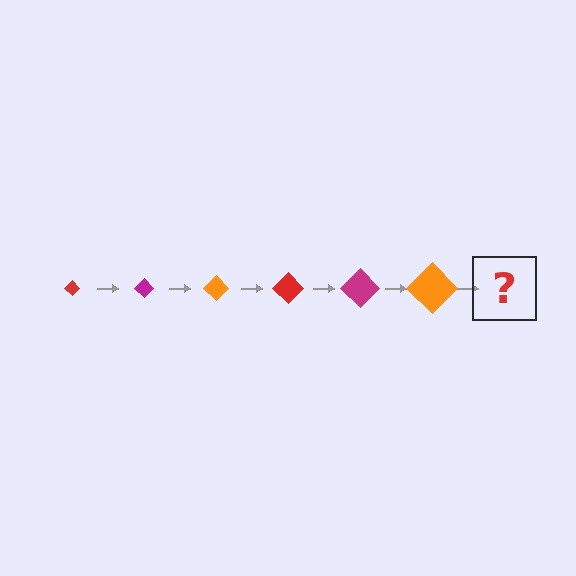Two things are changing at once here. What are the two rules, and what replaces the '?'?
The two rules are that the diamond grows larger each step and the color cycles through red, magenta, and orange. The '?' should be a red diamond, larger than the previous one.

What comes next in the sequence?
The next element should be a red diamond, larger than the previous one.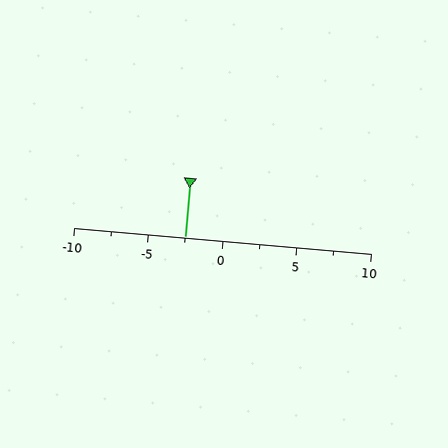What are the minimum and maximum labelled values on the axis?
The axis runs from -10 to 10.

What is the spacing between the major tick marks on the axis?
The major ticks are spaced 5 apart.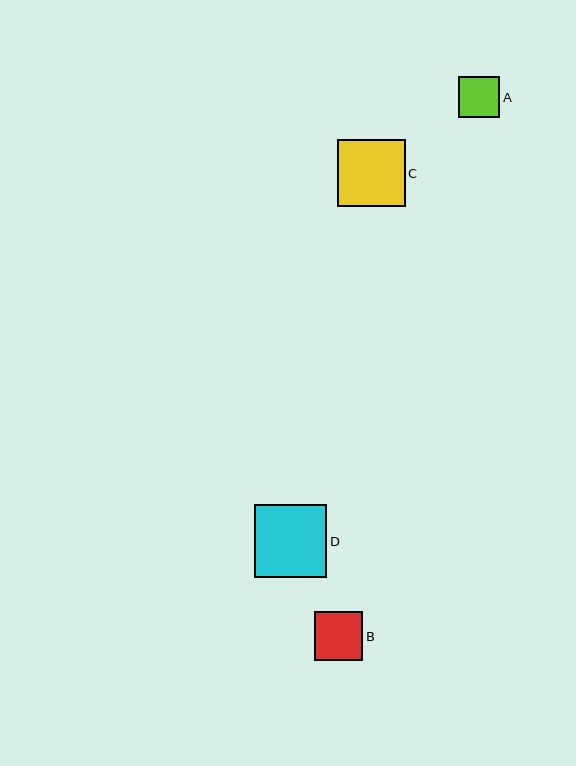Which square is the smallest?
Square A is the smallest with a size of approximately 41 pixels.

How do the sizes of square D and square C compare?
Square D and square C are approximately the same size.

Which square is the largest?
Square D is the largest with a size of approximately 72 pixels.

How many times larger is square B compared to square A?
Square B is approximately 1.2 times the size of square A.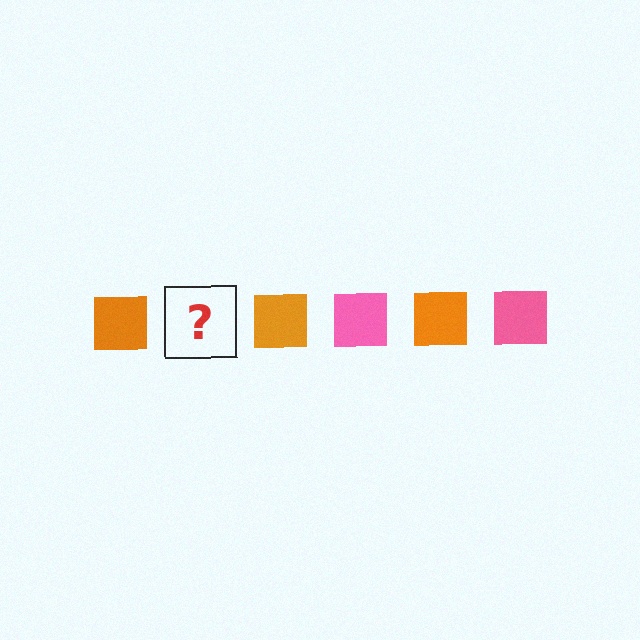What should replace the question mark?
The question mark should be replaced with a pink square.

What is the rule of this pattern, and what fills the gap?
The rule is that the pattern cycles through orange, pink squares. The gap should be filled with a pink square.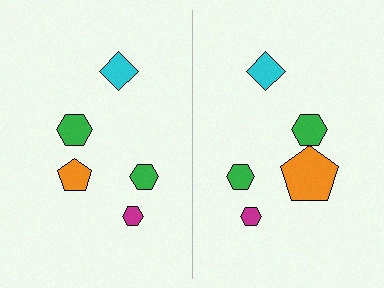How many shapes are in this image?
There are 10 shapes in this image.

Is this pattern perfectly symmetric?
No, the pattern is not perfectly symmetric. The orange pentagon on the right side has a different size than its mirror counterpart.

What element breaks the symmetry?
The orange pentagon on the right side has a different size than its mirror counterpart.